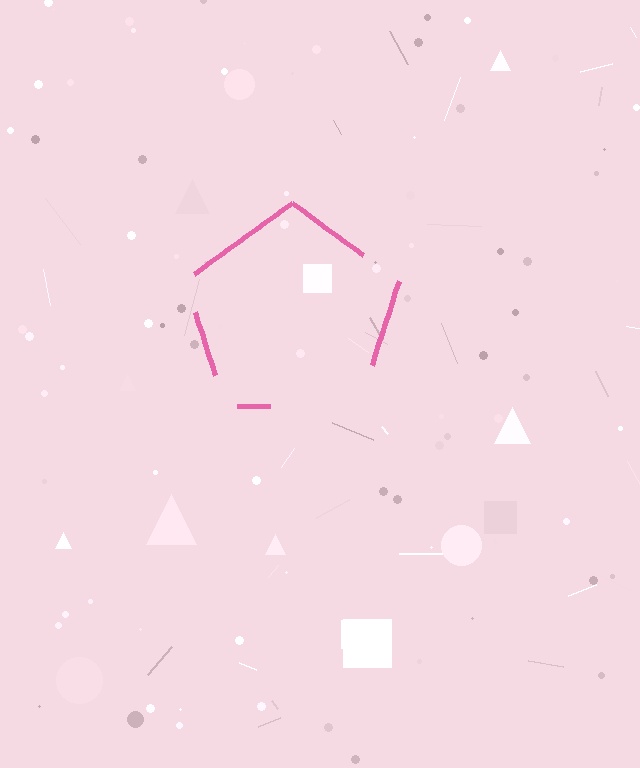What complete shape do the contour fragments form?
The contour fragments form a pentagon.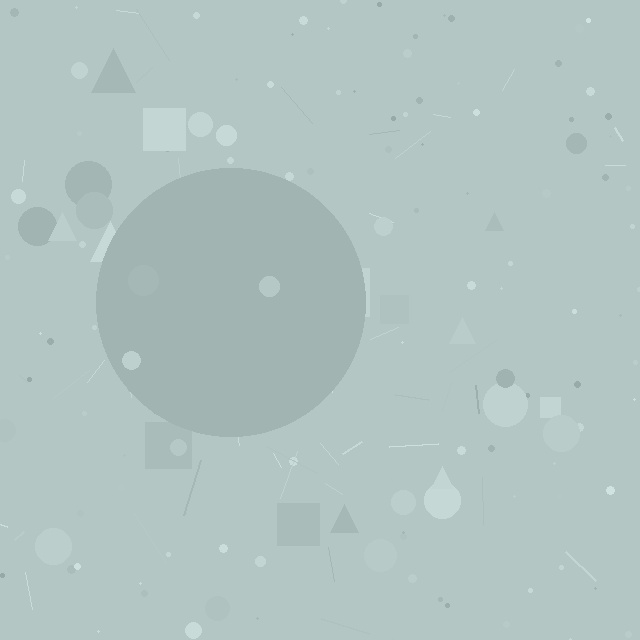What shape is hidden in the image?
A circle is hidden in the image.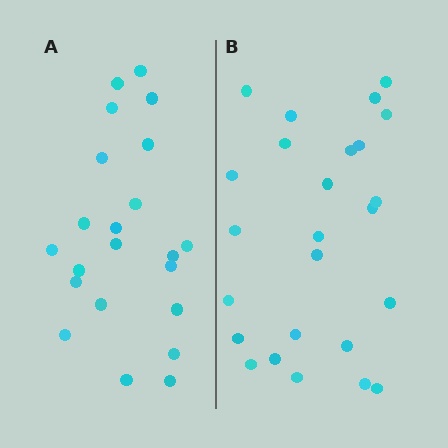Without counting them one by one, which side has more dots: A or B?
Region B (the right region) has more dots.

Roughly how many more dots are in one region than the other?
Region B has just a few more — roughly 2 or 3 more dots than region A.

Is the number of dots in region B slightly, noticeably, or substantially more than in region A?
Region B has only slightly more — the two regions are fairly close. The ratio is roughly 1.1 to 1.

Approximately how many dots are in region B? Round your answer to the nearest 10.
About 20 dots. (The exact count is 25, which rounds to 20.)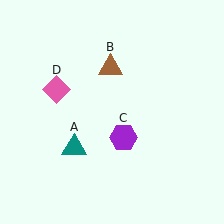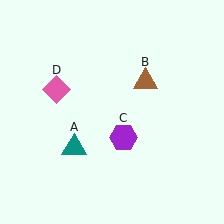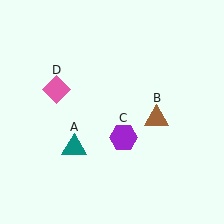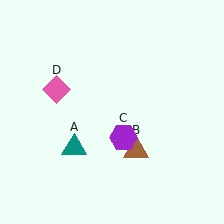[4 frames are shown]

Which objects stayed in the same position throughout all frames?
Teal triangle (object A) and purple hexagon (object C) and pink diamond (object D) remained stationary.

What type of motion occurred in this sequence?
The brown triangle (object B) rotated clockwise around the center of the scene.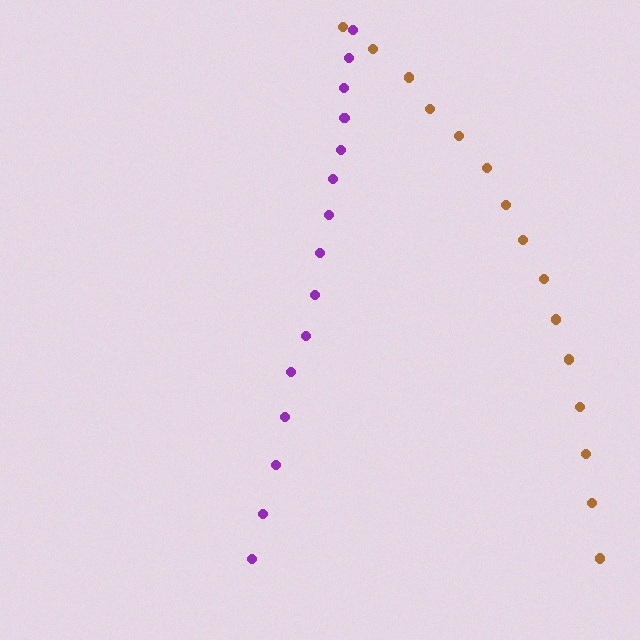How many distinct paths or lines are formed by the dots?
There are 2 distinct paths.